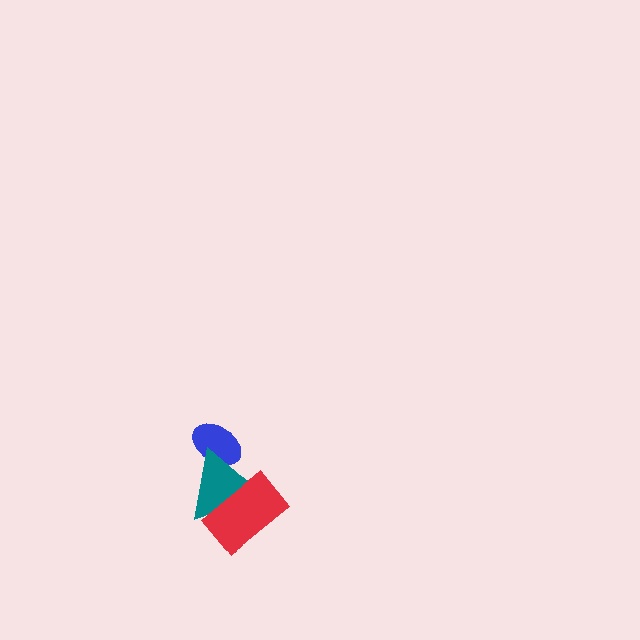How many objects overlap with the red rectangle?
1 object overlaps with the red rectangle.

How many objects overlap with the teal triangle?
2 objects overlap with the teal triangle.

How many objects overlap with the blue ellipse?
1 object overlaps with the blue ellipse.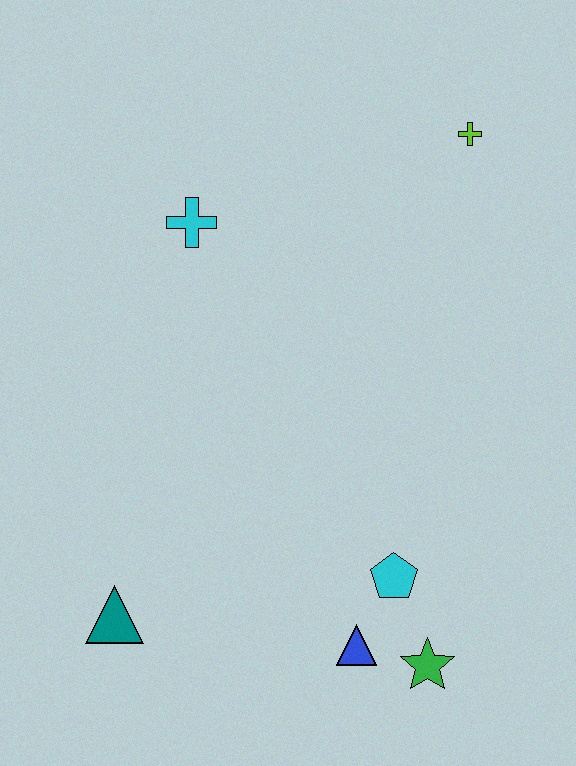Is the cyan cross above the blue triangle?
Yes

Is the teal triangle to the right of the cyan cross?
No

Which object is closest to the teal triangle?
The blue triangle is closest to the teal triangle.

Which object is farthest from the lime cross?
The teal triangle is farthest from the lime cross.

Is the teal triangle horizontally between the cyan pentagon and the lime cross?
No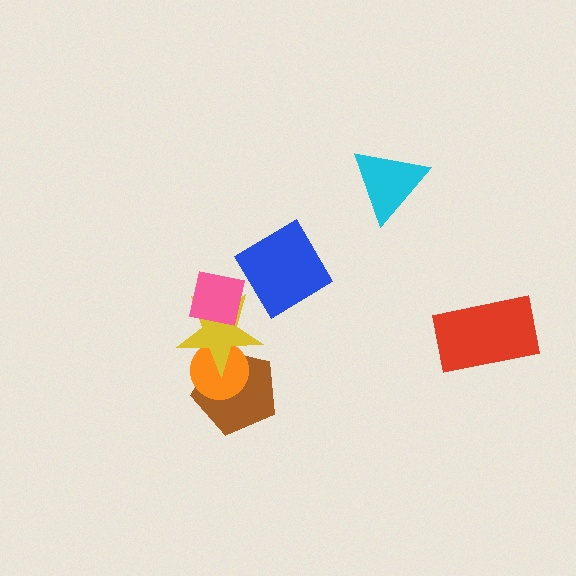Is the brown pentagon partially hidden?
Yes, it is partially covered by another shape.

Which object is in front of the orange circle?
The yellow star is in front of the orange circle.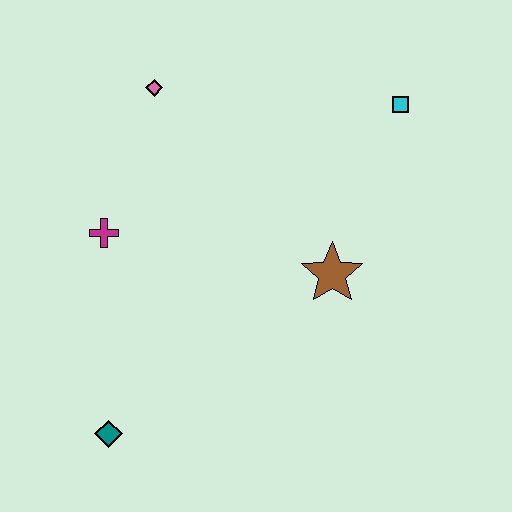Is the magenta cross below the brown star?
No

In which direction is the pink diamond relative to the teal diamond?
The pink diamond is above the teal diamond.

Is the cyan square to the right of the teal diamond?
Yes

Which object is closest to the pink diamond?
The magenta cross is closest to the pink diamond.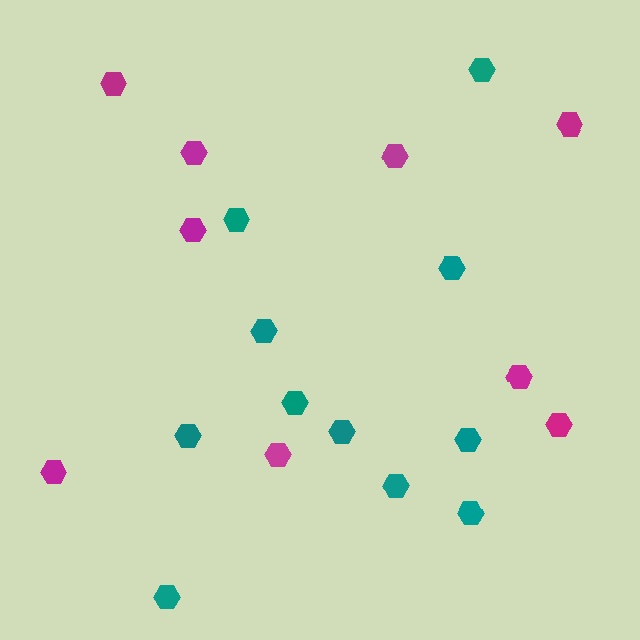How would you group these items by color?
There are 2 groups: one group of magenta hexagons (9) and one group of teal hexagons (11).